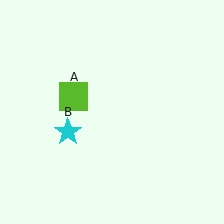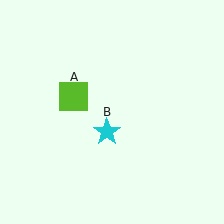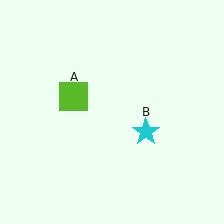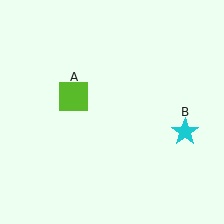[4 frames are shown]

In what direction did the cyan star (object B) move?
The cyan star (object B) moved right.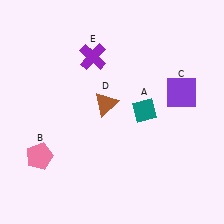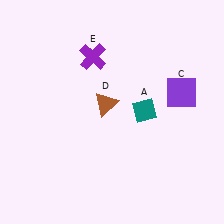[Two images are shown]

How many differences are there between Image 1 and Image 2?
There is 1 difference between the two images.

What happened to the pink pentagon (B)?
The pink pentagon (B) was removed in Image 2. It was in the bottom-left area of Image 1.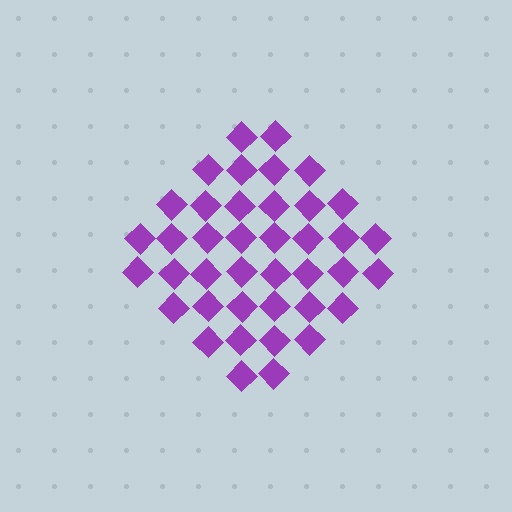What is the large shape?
The large shape is a diamond.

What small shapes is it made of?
It is made of small diamonds.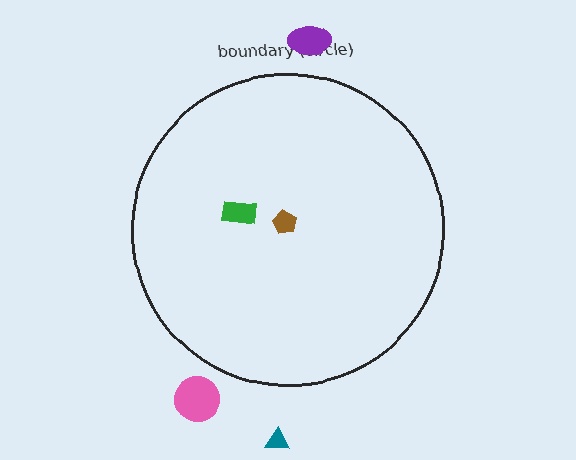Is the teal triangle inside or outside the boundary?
Outside.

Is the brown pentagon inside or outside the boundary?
Inside.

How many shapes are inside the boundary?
2 inside, 3 outside.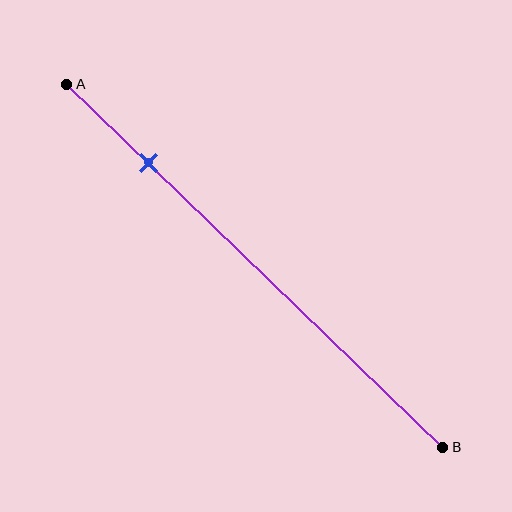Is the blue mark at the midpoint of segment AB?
No, the mark is at about 20% from A, not at the 50% midpoint.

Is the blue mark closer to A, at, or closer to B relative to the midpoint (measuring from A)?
The blue mark is closer to point A than the midpoint of segment AB.